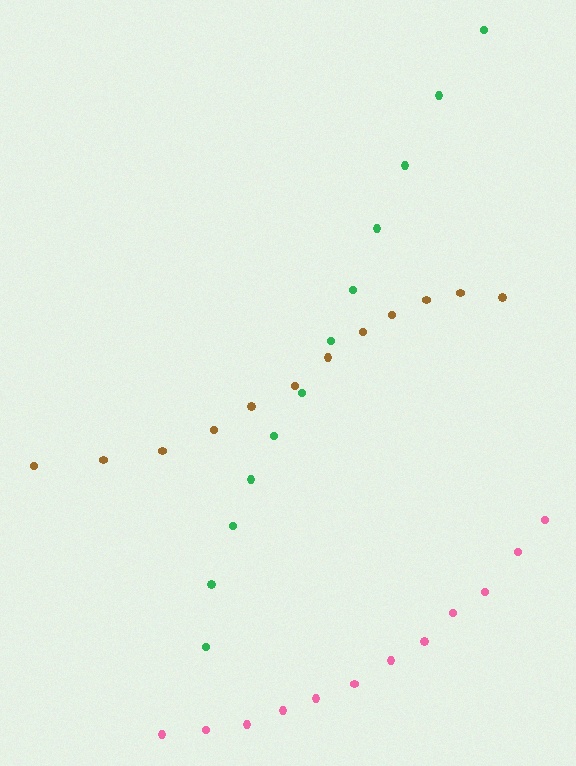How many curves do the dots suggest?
There are 3 distinct paths.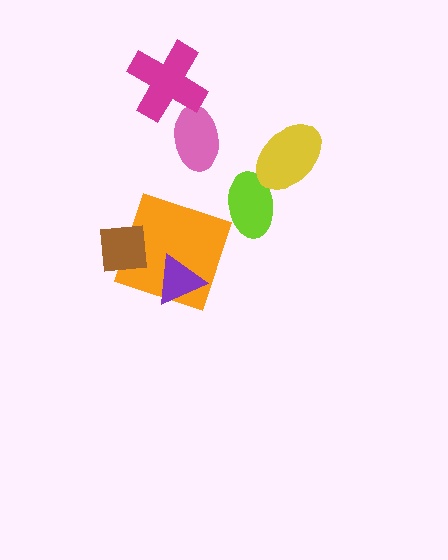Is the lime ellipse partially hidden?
Yes, it is partially covered by another shape.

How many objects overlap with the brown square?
1 object overlaps with the brown square.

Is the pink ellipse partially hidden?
Yes, it is partially covered by another shape.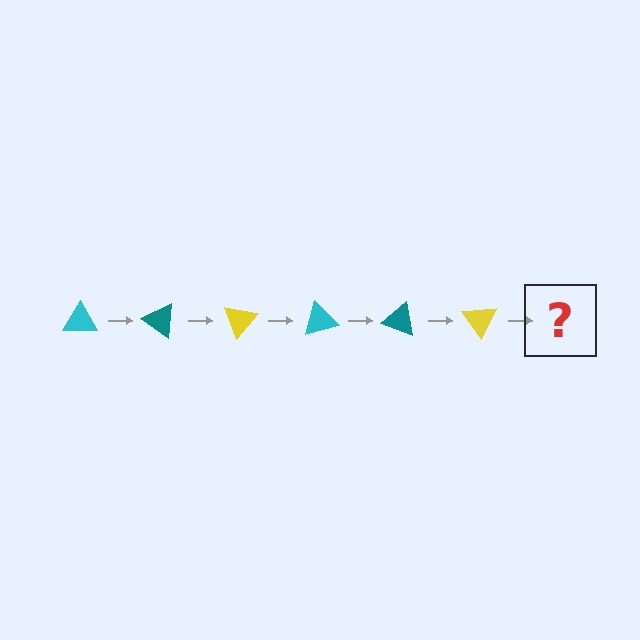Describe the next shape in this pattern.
It should be a cyan triangle, rotated 210 degrees from the start.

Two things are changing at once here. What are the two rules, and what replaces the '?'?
The two rules are that it rotates 35 degrees each step and the color cycles through cyan, teal, and yellow. The '?' should be a cyan triangle, rotated 210 degrees from the start.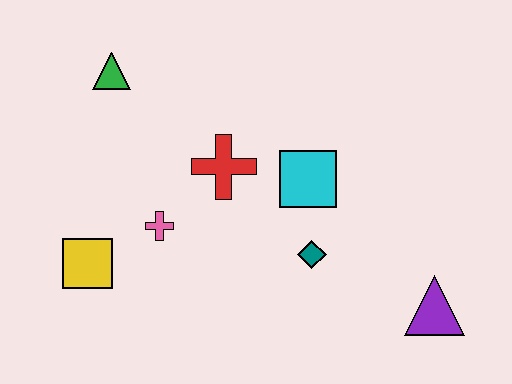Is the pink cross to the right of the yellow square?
Yes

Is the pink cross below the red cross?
Yes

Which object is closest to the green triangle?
The red cross is closest to the green triangle.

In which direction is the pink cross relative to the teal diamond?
The pink cross is to the left of the teal diamond.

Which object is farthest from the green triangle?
The purple triangle is farthest from the green triangle.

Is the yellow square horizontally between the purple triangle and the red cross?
No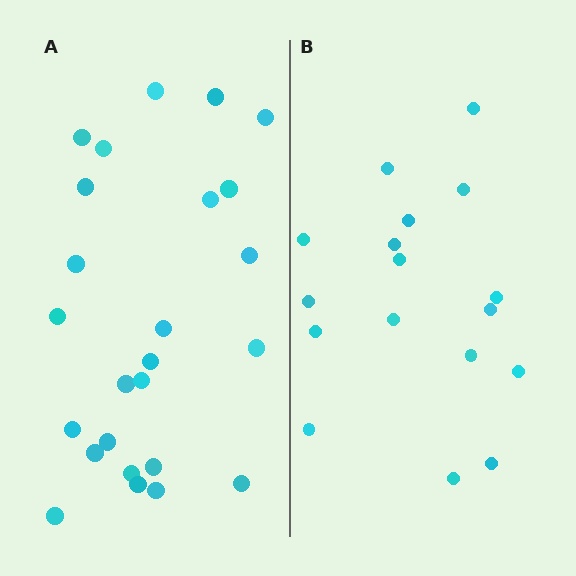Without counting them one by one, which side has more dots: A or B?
Region A (the left region) has more dots.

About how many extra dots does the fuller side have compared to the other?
Region A has roughly 8 or so more dots than region B.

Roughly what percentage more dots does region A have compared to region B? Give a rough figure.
About 45% more.